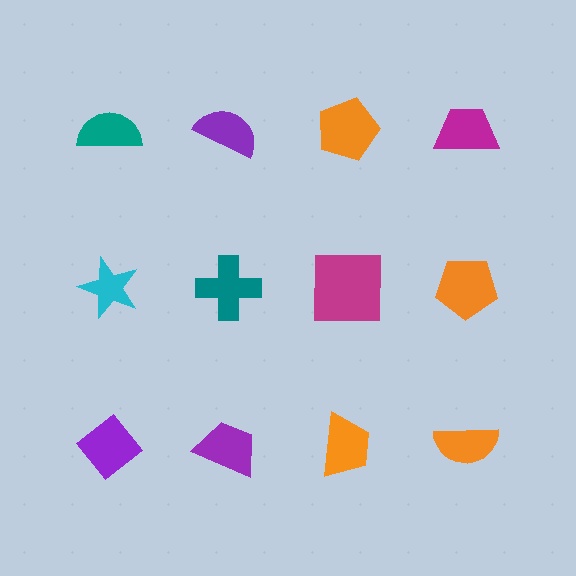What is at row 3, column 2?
A purple trapezoid.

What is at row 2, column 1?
A cyan star.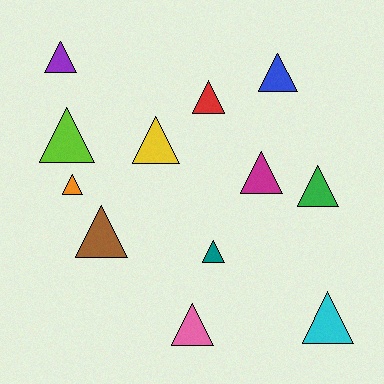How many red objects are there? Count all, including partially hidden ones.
There is 1 red object.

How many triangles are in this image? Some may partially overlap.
There are 12 triangles.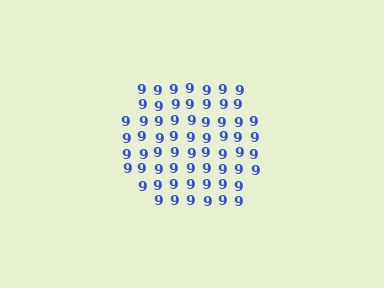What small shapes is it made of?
It is made of small digit 9's.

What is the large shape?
The large shape is a hexagon.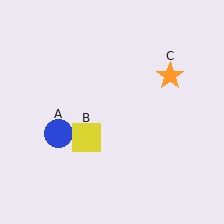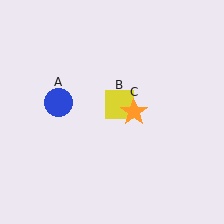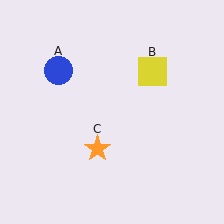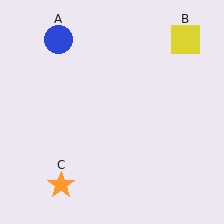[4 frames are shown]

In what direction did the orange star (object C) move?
The orange star (object C) moved down and to the left.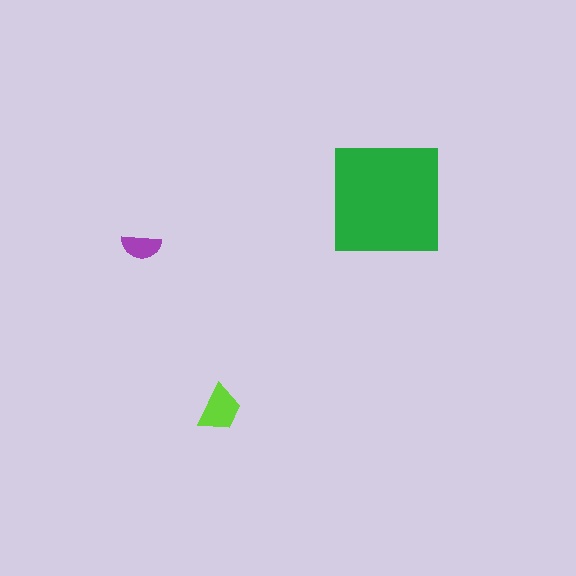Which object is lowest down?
The lime trapezoid is bottommost.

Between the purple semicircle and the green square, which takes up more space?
The green square.